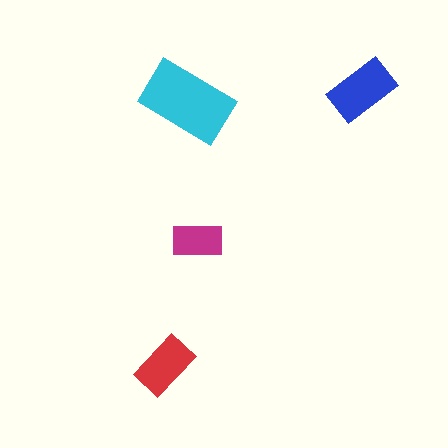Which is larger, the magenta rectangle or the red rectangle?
The red one.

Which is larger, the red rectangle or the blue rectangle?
The blue one.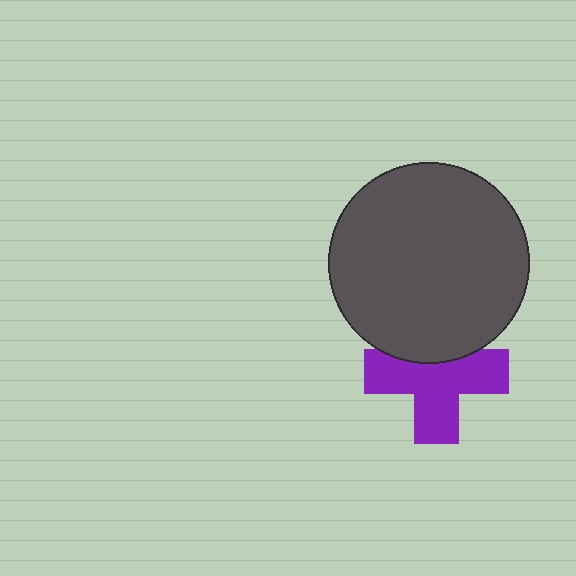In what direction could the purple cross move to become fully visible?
The purple cross could move down. That would shift it out from behind the dark gray circle entirely.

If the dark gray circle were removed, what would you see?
You would see the complete purple cross.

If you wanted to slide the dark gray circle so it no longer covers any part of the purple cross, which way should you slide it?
Slide it up — that is the most direct way to separate the two shapes.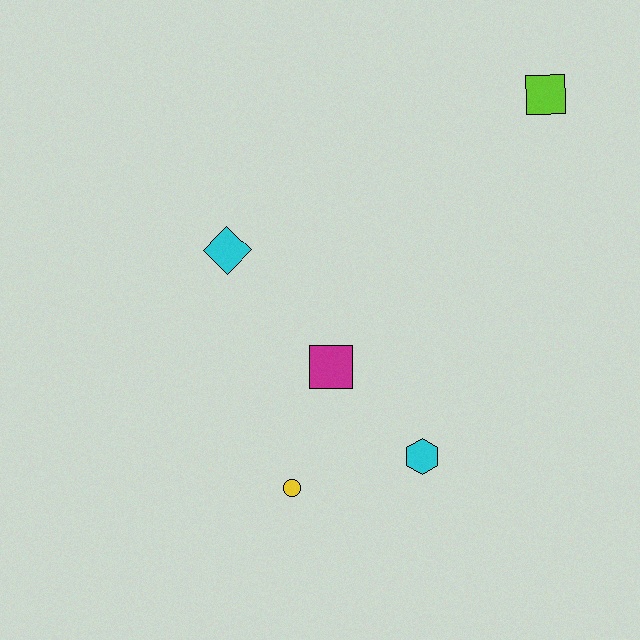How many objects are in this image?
There are 5 objects.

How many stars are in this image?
There are no stars.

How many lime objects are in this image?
There is 1 lime object.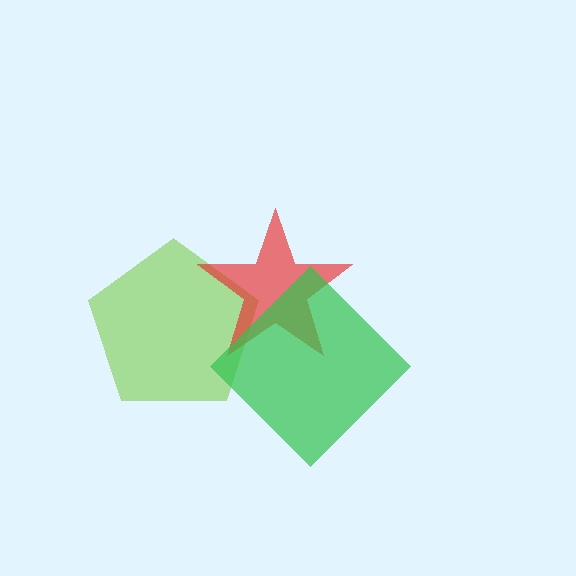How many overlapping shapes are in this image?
There are 3 overlapping shapes in the image.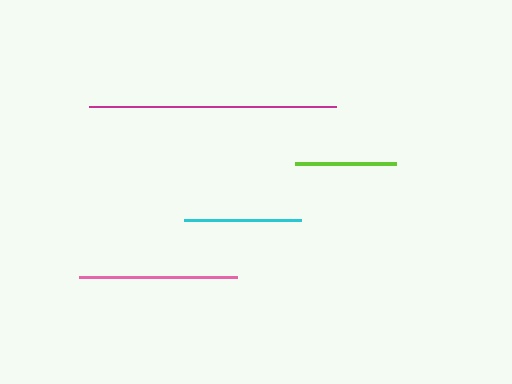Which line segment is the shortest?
The lime line is the shortest at approximately 101 pixels.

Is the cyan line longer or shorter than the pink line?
The pink line is longer than the cyan line.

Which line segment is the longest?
The magenta line is the longest at approximately 247 pixels.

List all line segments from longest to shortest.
From longest to shortest: magenta, pink, cyan, lime.